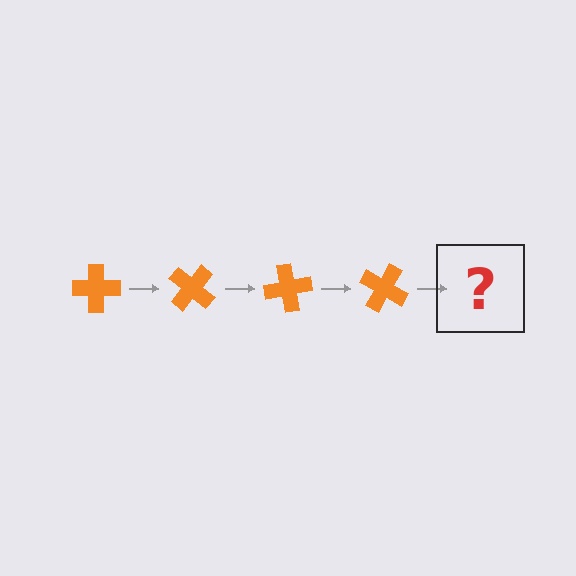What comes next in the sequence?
The next element should be an orange cross rotated 160 degrees.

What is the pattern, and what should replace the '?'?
The pattern is that the cross rotates 40 degrees each step. The '?' should be an orange cross rotated 160 degrees.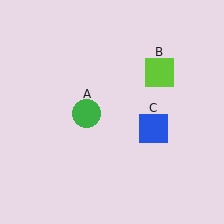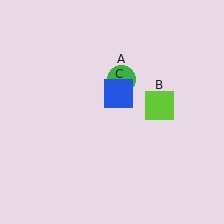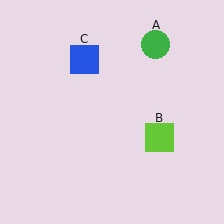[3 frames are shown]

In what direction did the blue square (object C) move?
The blue square (object C) moved up and to the left.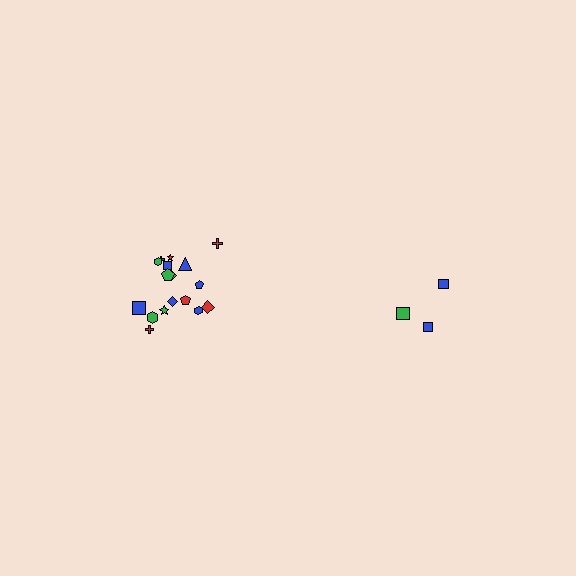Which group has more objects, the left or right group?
The left group.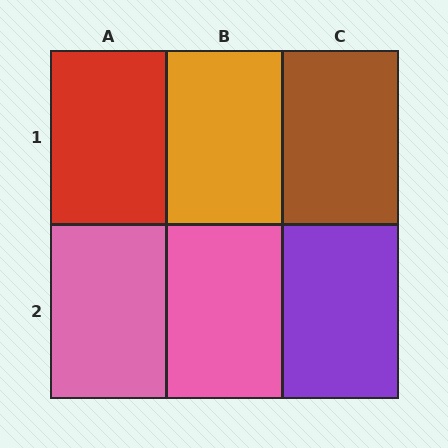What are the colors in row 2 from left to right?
Pink, pink, purple.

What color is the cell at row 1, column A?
Red.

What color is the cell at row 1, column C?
Brown.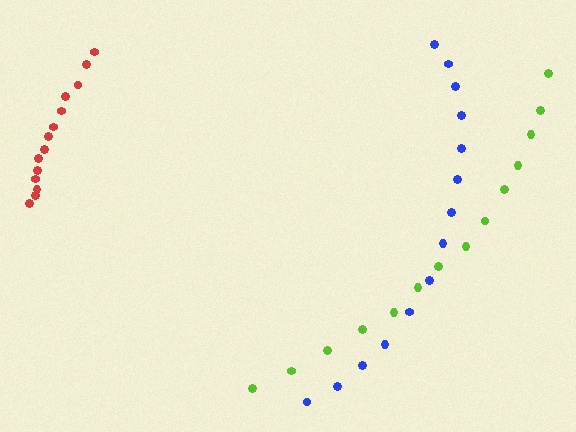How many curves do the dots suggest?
There are 3 distinct paths.